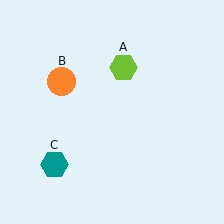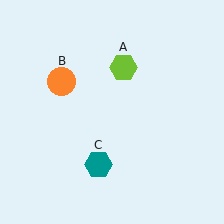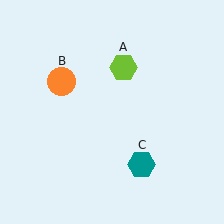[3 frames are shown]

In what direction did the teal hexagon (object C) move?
The teal hexagon (object C) moved right.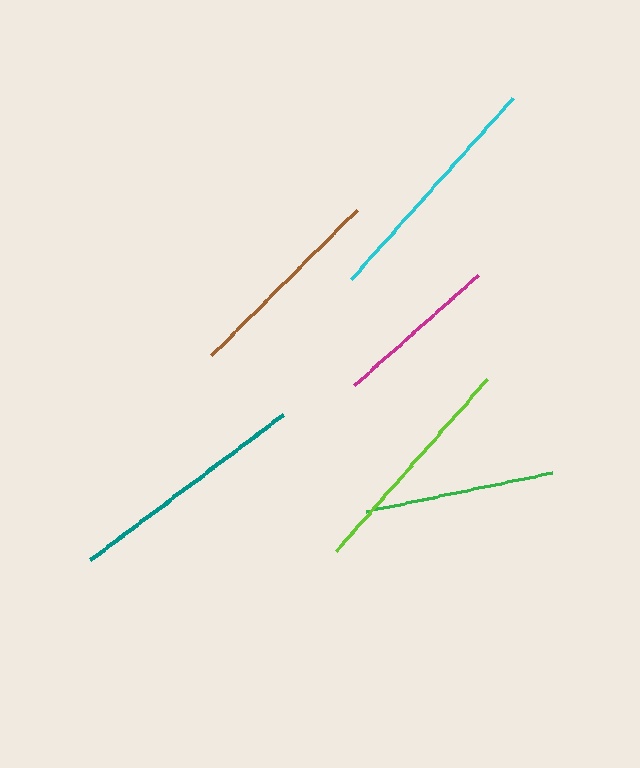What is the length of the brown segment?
The brown segment is approximately 205 pixels long.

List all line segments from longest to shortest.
From longest to shortest: cyan, teal, lime, brown, green, magenta.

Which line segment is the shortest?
The magenta line is the shortest at approximately 165 pixels.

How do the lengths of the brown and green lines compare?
The brown and green lines are approximately the same length.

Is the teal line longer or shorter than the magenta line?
The teal line is longer than the magenta line.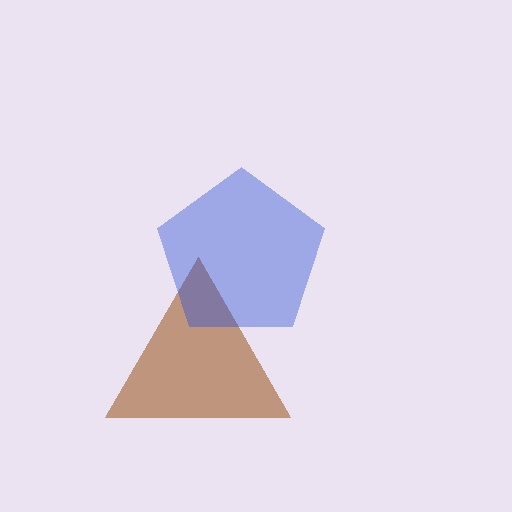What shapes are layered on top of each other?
The layered shapes are: a brown triangle, a blue pentagon.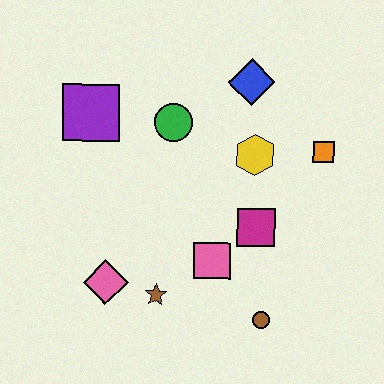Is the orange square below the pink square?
No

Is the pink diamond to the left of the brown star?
Yes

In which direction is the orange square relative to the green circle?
The orange square is to the right of the green circle.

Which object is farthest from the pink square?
The purple square is farthest from the pink square.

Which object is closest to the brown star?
The pink diamond is closest to the brown star.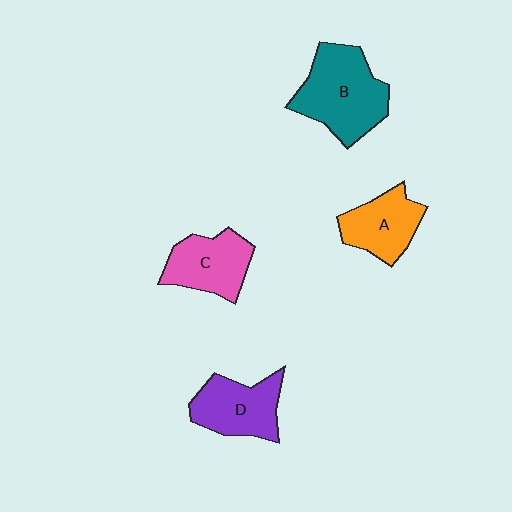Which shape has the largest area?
Shape B (teal).